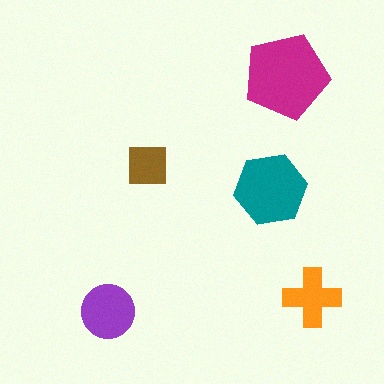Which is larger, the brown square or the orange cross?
The orange cross.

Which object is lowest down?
The purple circle is bottommost.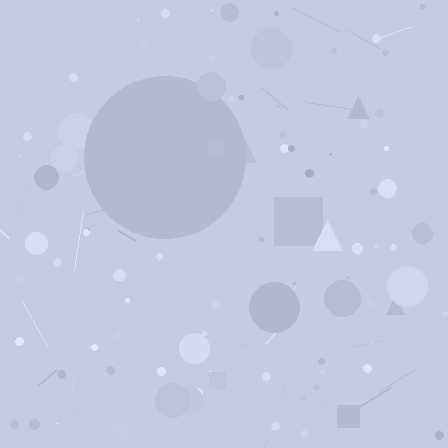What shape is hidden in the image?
A circle is hidden in the image.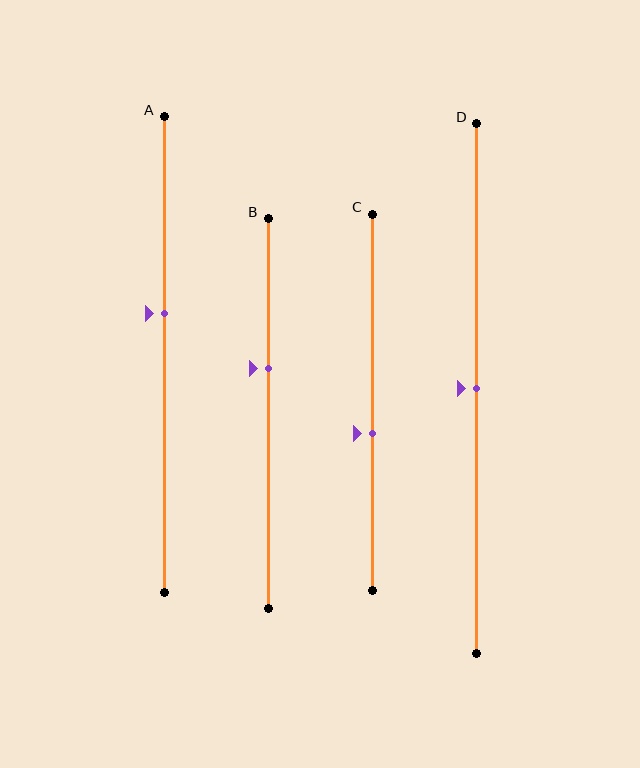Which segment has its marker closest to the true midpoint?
Segment D has its marker closest to the true midpoint.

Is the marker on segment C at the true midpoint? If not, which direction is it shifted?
No, the marker on segment C is shifted downward by about 8% of the segment length.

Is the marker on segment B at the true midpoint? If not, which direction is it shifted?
No, the marker on segment B is shifted upward by about 11% of the segment length.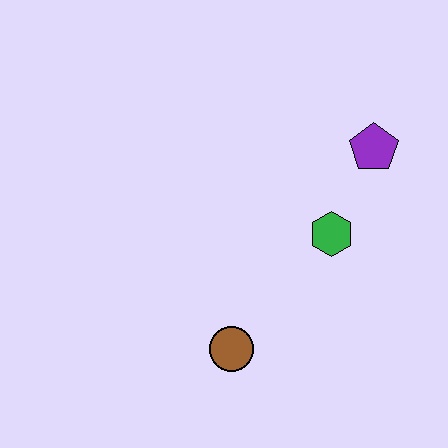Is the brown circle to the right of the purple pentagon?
No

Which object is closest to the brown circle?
The green hexagon is closest to the brown circle.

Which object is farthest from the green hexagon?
The brown circle is farthest from the green hexagon.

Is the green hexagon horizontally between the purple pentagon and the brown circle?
Yes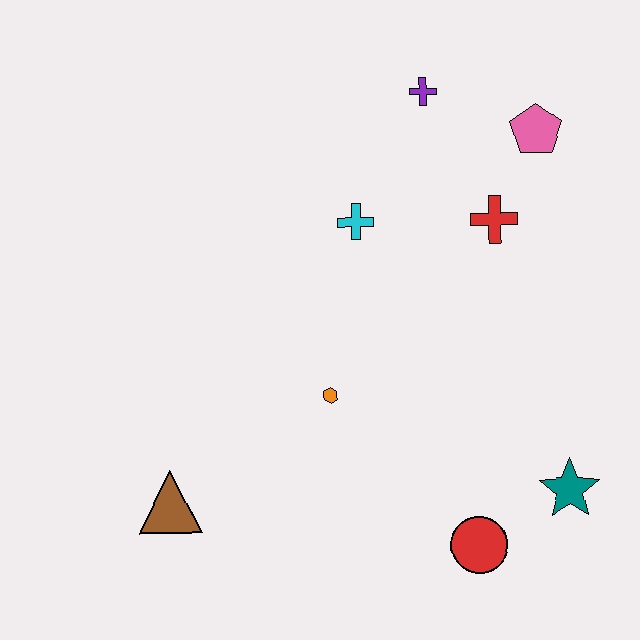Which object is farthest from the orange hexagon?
The pink pentagon is farthest from the orange hexagon.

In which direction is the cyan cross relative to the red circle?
The cyan cross is above the red circle.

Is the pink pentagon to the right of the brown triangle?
Yes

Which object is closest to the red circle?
The teal star is closest to the red circle.